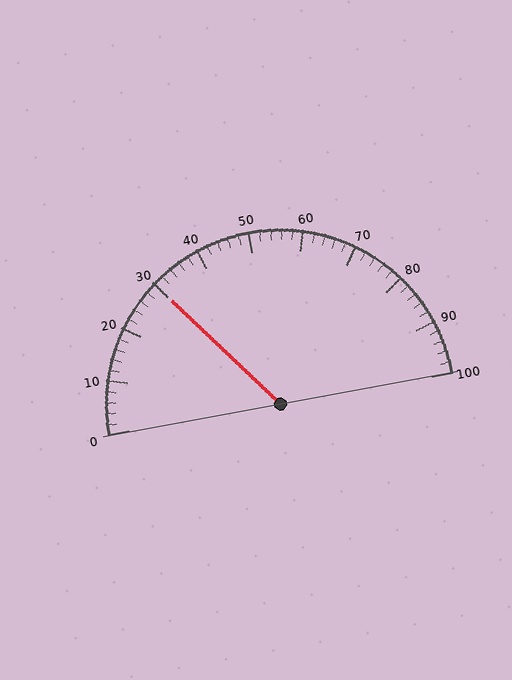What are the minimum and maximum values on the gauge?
The gauge ranges from 0 to 100.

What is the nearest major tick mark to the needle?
The nearest major tick mark is 30.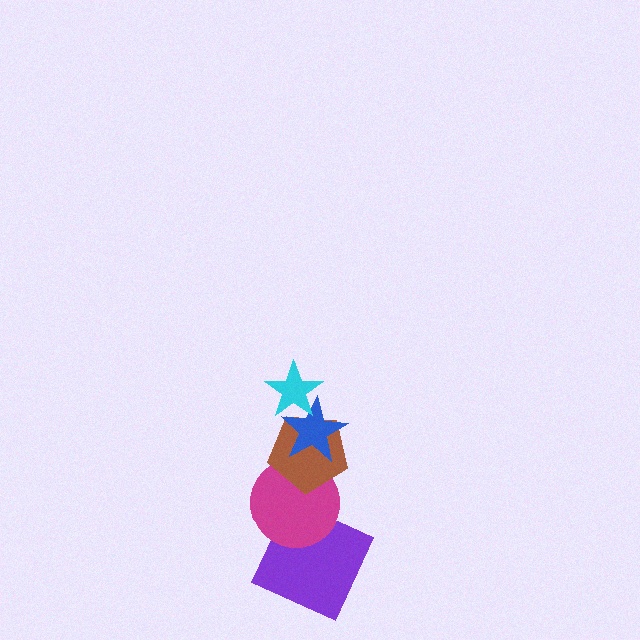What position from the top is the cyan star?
The cyan star is 1st from the top.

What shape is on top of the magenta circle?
The brown pentagon is on top of the magenta circle.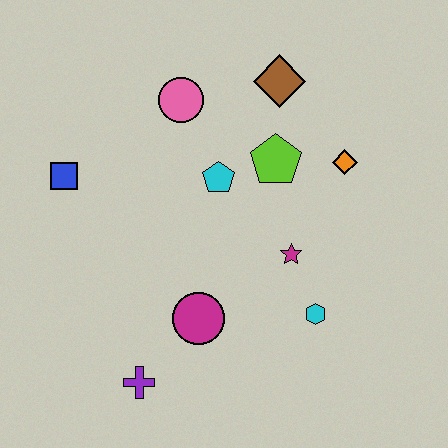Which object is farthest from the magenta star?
The blue square is farthest from the magenta star.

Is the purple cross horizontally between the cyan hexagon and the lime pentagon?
No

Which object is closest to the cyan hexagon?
The magenta star is closest to the cyan hexagon.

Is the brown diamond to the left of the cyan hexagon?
Yes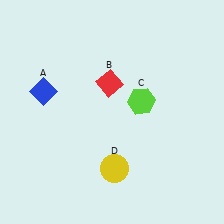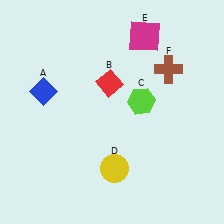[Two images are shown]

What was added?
A magenta square (E), a brown cross (F) were added in Image 2.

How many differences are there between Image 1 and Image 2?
There are 2 differences between the two images.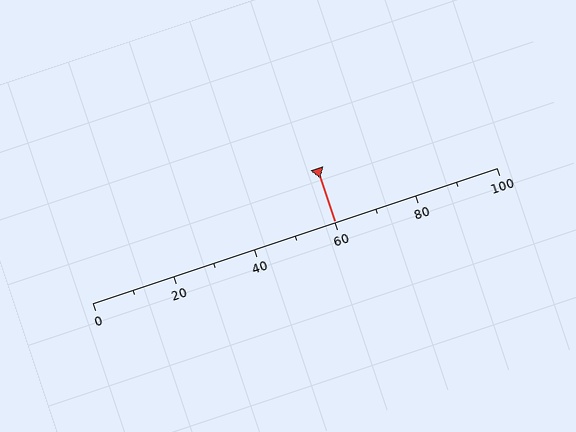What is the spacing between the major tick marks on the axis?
The major ticks are spaced 20 apart.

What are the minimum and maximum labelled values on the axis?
The axis runs from 0 to 100.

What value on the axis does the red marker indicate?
The marker indicates approximately 60.